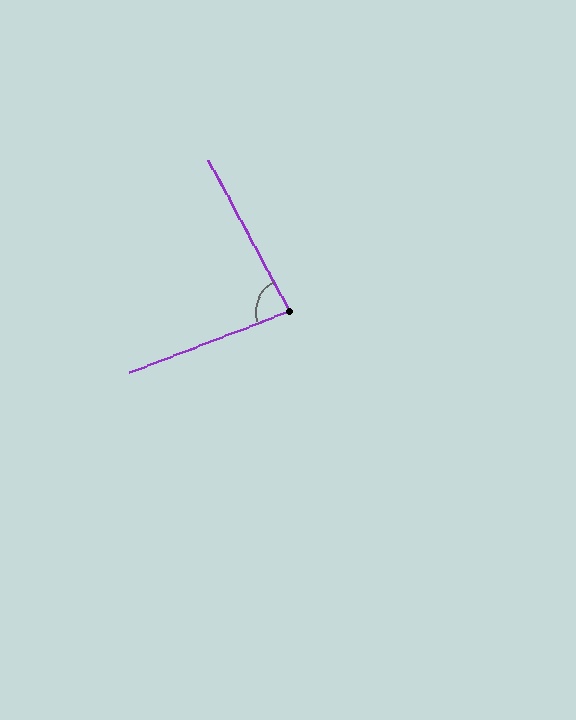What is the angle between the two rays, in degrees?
Approximately 83 degrees.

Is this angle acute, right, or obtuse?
It is acute.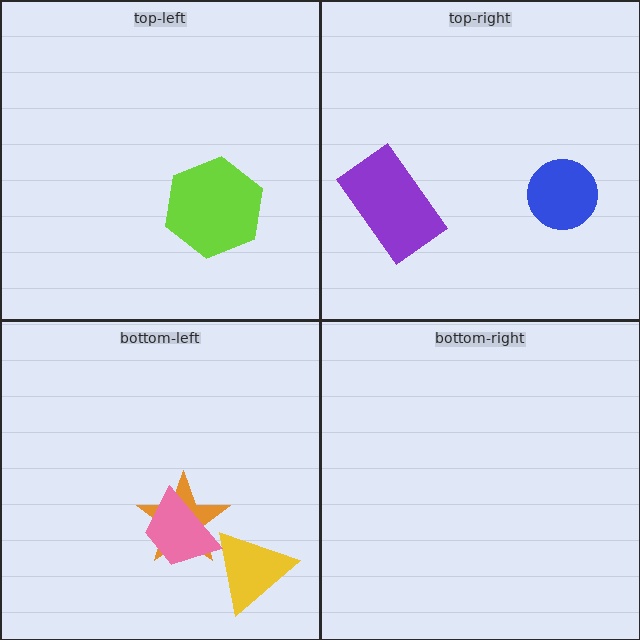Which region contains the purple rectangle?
The top-right region.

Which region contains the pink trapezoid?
The bottom-left region.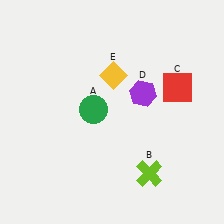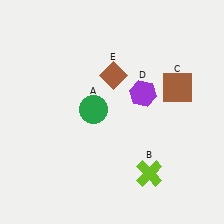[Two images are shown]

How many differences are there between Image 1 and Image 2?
There are 2 differences between the two images.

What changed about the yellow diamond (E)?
In Image 1, E is yellow. In Image 2, it changed to brown.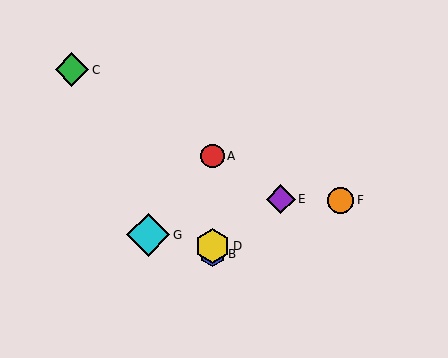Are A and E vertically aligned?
No, A is at x≈212 and E is at x≈281.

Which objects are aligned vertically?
Objects A, B, D are aligned vertically.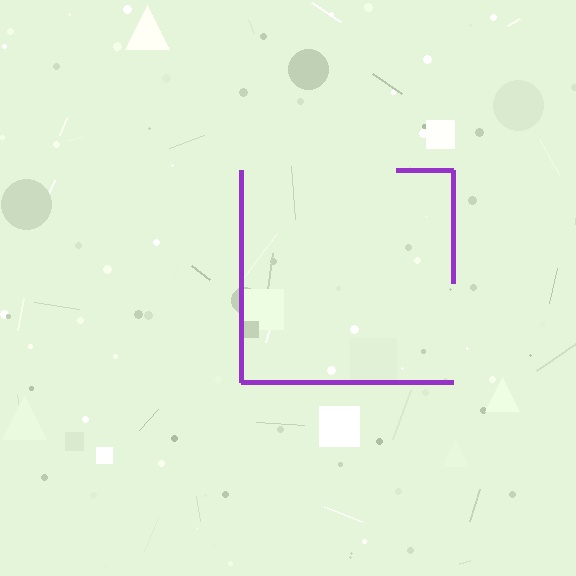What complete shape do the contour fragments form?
The contour fragments form a square.